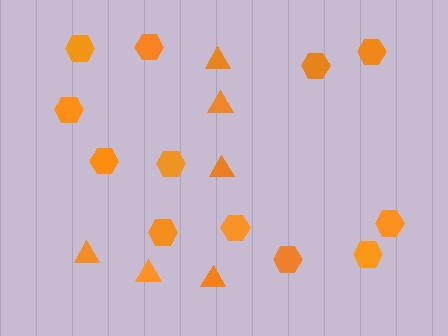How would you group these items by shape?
There are 2 groups: one group of triangles (6) and one group of hexagons (12).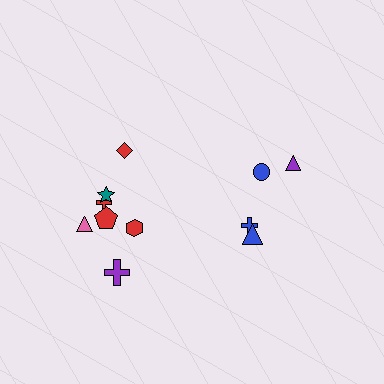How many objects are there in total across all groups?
There are 11 objects.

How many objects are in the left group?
There are 7 objects.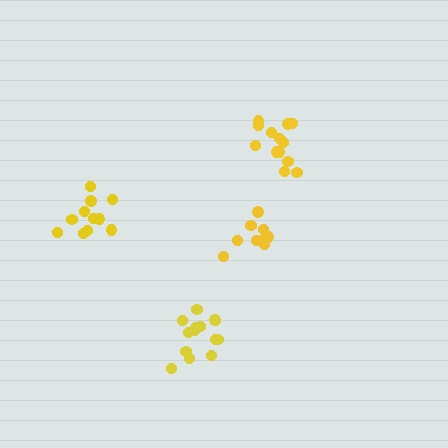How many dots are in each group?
Group 1: 13 dots, Group 2: 14 dots, Group 3: 9 dots, Group 4: 11 dots (47 total).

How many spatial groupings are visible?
There are 4 spatial groupings.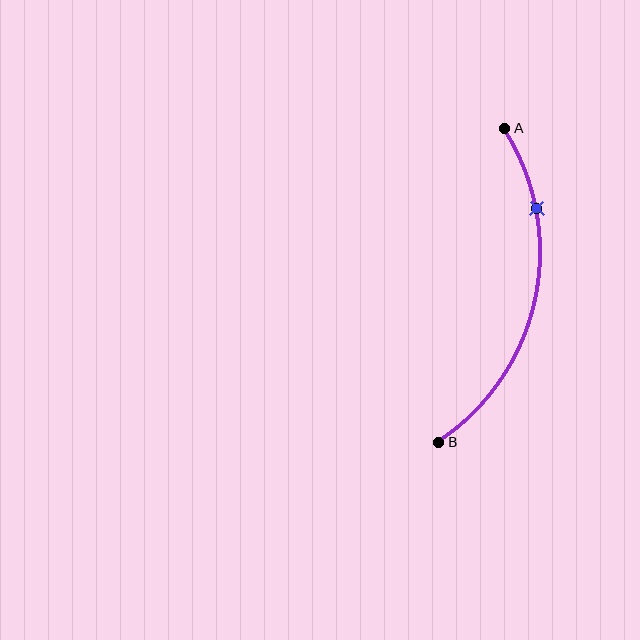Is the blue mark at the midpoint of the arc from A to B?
No. The blue mark lies on the arc but is closer to endpoint A. The arc midpoint would be at the point on the curve equidistant along the arc from both A and B.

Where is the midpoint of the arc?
The arc midpoint is the point on the curve farthest from the straight line joining A and B. It sits to the right of that line.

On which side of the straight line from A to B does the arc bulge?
The arc bulges to the right of the straight line connecting A and B.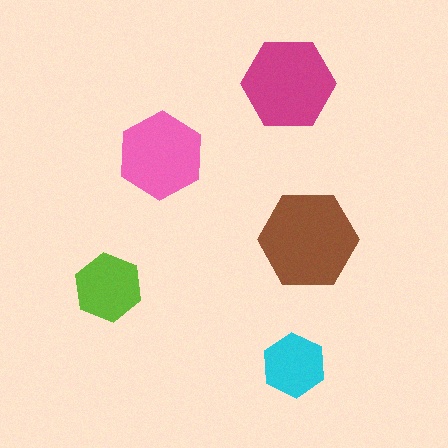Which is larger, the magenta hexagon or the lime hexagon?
The magenta one.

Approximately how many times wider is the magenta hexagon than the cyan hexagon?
About 1.5 times wider.